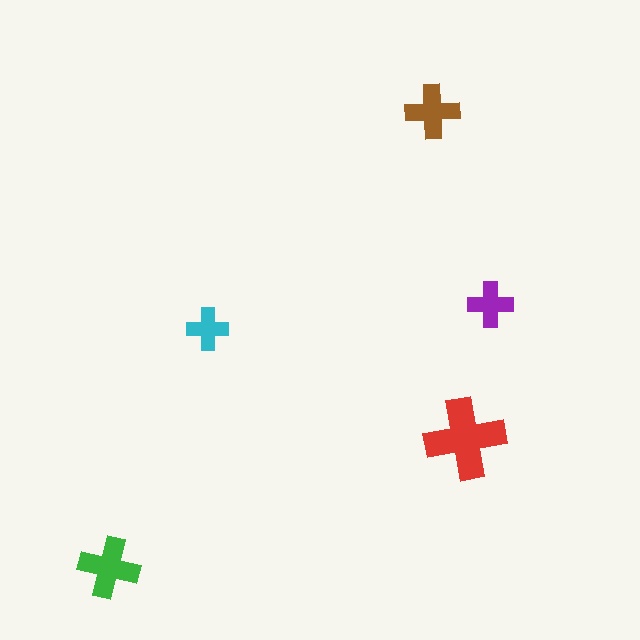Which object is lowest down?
The green cross is bottommost.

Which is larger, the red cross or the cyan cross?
The red one.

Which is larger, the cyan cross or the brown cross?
The brown one.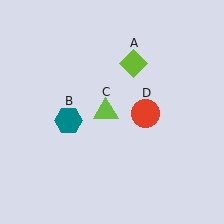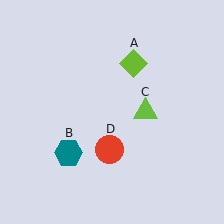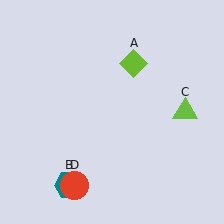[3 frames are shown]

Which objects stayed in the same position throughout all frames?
Lime diamond (object A) remained stationary.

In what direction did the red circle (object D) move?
The red circle (object D) moved down and to the left.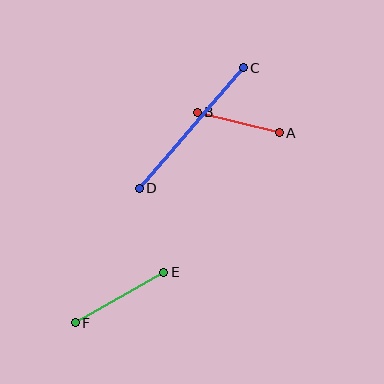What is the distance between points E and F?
The distance is approximately 102 pixels.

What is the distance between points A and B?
The distance is approximately 84 pixels.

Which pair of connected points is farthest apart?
Points C and D are farthest apart.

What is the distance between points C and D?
The distance is approximately 159 pixels.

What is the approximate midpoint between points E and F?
The midpoint is at approximately (119, 297) pixels.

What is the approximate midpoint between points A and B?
The midpoint is at approximately (238, 123) pixels.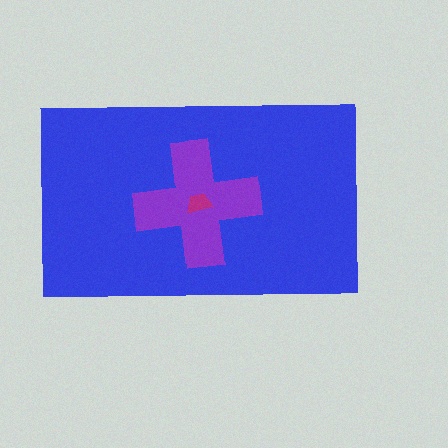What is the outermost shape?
The blue rectangle.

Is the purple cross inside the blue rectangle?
Yes.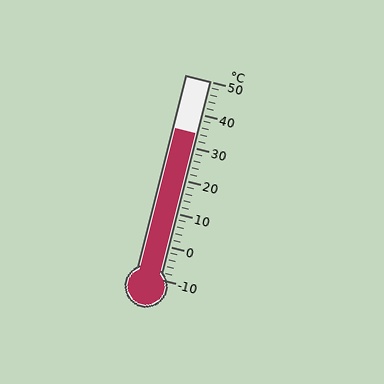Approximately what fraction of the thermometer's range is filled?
The thermometer is filled to approximately 75% of its range.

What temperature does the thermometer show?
The thermometer shows approximately 34°C.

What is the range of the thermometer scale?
The thermometer scale ranges from -10°C to 50°C.